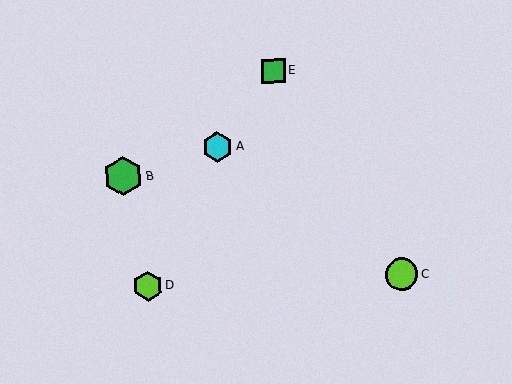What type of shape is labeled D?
Shape D is a lime hexagon.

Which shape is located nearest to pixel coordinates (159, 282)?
The lime hexagon (labeled D) at (148, 286) is nearest to that location.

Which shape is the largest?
The green hexagon (labeled B) is the largest.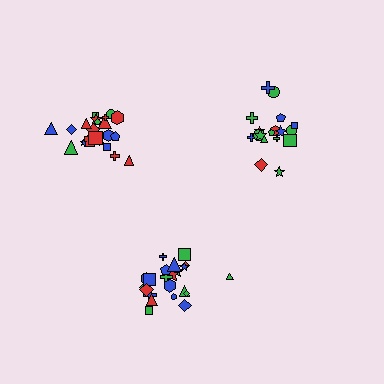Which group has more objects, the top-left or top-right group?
The top-left group.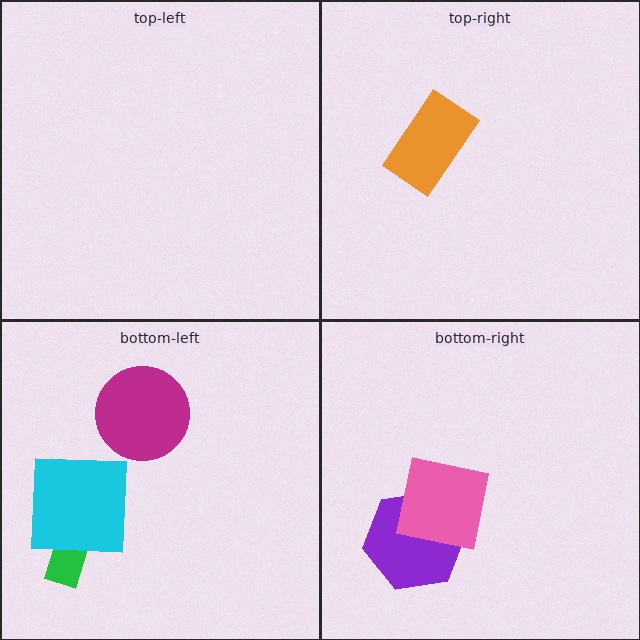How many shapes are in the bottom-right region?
2.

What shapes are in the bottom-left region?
The green arrow, the magenta circle, the cyan square.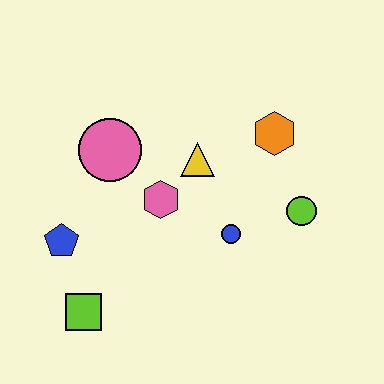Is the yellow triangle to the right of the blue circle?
No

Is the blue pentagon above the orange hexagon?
No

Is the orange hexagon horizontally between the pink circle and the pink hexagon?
No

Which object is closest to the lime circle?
The blue circle is closest to the lime circle.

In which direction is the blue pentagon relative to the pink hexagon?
The blue pentagon is to the left of the pink hexagon.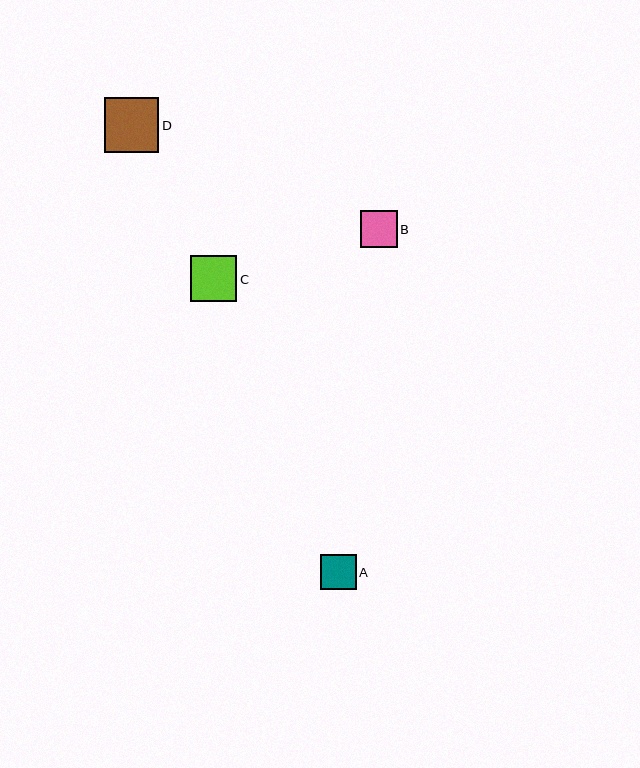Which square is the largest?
Square D is the largest with a size of approximately 54 pixels.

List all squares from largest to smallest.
From largest to smallest: D, C, B, A.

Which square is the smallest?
Square A is the smallest with a size of approximately 36 pixels.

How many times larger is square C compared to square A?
Square C is approximately 1.3 times the size of square A.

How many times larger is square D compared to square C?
Square D is approximately 1.2 times the size of square C.